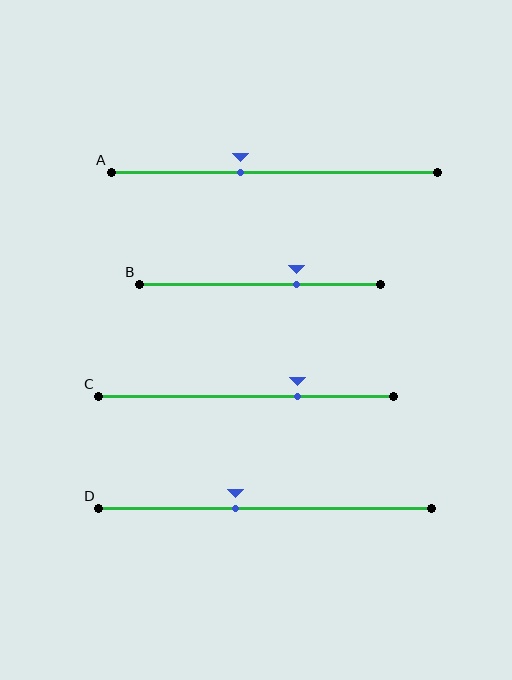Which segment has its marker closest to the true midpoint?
Segment D has its marker closest to the true midpoint.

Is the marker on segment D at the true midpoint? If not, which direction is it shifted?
No, the marker on segment D is shifted to the left by about 9% of the segment length.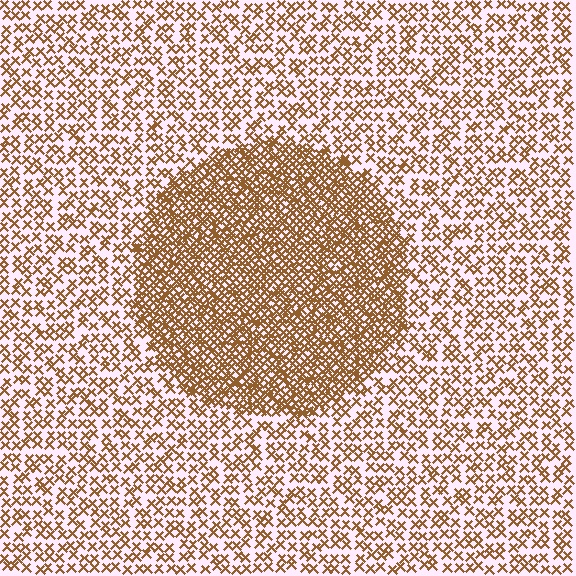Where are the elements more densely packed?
The elements are more densely packed inside the circle boundary.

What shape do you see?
I see a circle.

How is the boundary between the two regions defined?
The boundary is defined by a change in element density (approximately 2.4x ratio). All elements are the same color, size, and shape.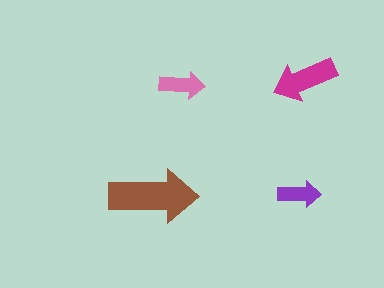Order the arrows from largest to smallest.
the brown one, the magenta one, the pink one, the purple one.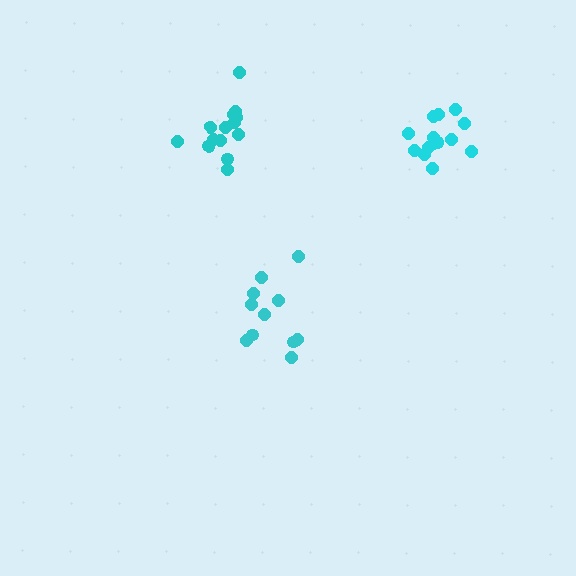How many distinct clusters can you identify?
There are 3 distinct clusters.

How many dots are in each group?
Group 1: 14 dots, Group 2: 11 dots, Group 3: 14 dots (39 total).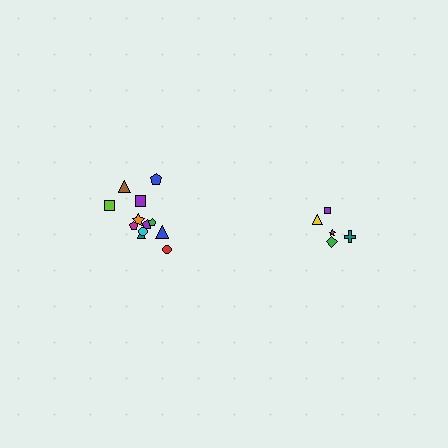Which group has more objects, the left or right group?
The left group.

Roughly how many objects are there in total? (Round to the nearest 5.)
Roughly 15 objects in total.